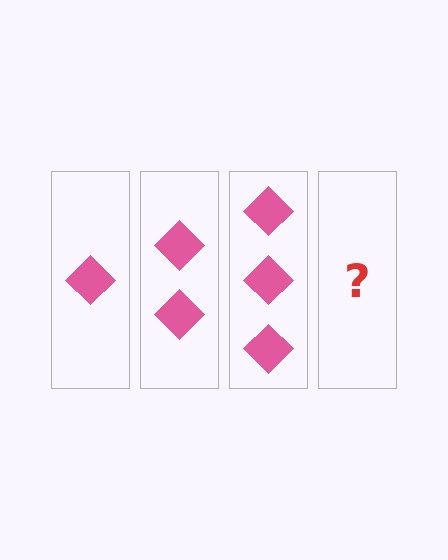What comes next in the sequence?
The next element should be 4 diamonds.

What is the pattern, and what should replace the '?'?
The pattern is that each step adds one more diamond. The '?' should be 4 diamonds.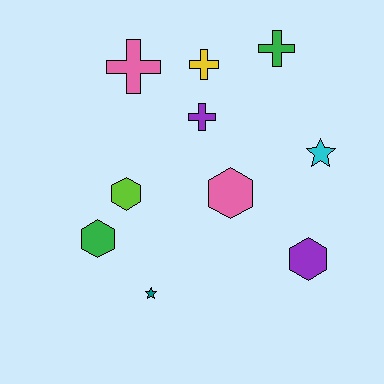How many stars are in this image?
There are 2 stars.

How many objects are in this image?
There are 10 objects.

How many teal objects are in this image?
There is 1 teal object.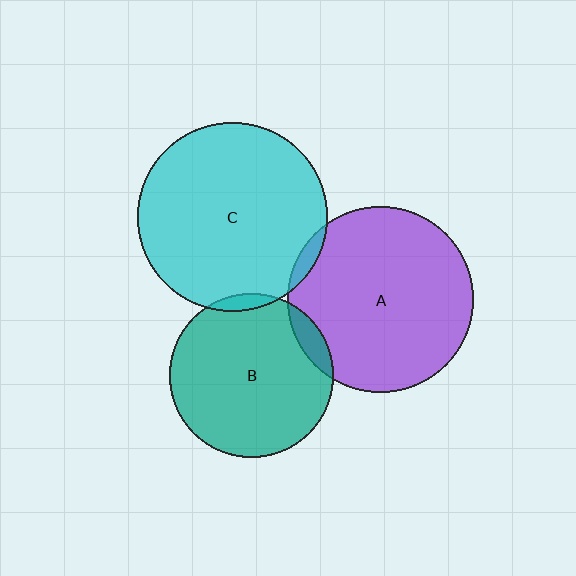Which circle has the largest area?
Circle C (cyan).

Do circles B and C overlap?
Yes.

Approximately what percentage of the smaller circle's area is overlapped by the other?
Approximately 5%.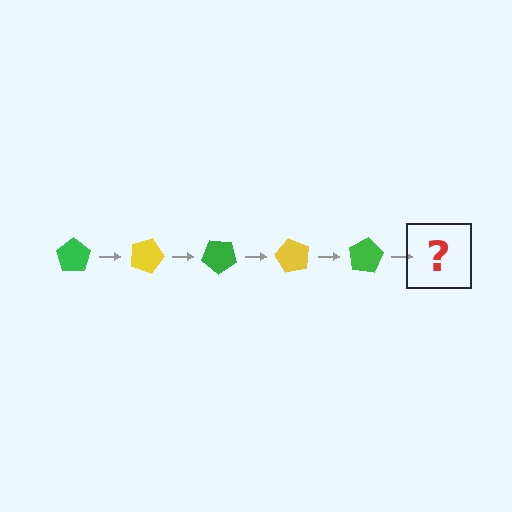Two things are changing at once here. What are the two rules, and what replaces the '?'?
The two rules are that it rotates 20 degrees each step and the color cycles through green and yellow. The '?' should be a yellow pentagon, rotated 100 degrees from the start.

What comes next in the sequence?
The next element should be a yellow pentagon, rotated 100 degrees from the start.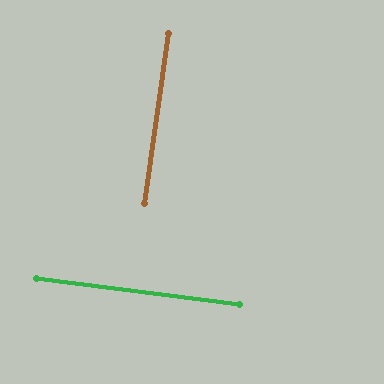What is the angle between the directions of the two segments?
Approximately 89 degrees.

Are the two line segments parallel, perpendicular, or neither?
Perpendicular — they meet at approximately 89°.